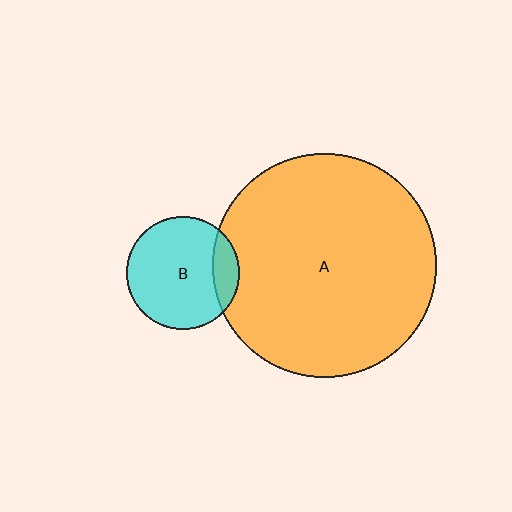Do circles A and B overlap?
Yes.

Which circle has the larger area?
Circle A (orange).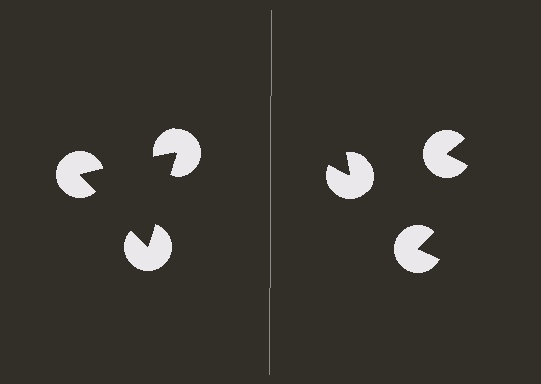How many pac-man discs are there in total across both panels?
6 — 3 on each side.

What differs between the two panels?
The pac-man discs are positioned identically on both sides; only the wedge orientations differ. On the left they align to a triangle; on the right they are misaligned.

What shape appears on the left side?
An illusory triangle.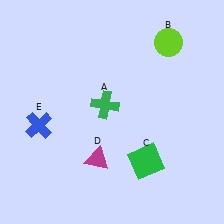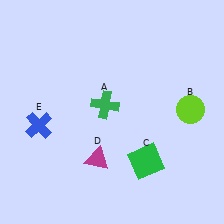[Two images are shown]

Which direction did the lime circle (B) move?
The lime circle (B) moved down.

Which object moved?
The lime circle (B) moved down.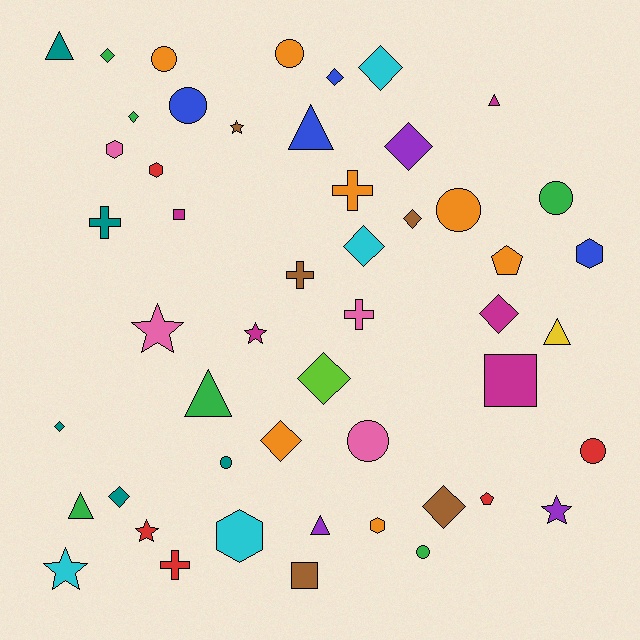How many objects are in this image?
There are 50 objects.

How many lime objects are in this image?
There is 1 lime object.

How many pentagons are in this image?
There are 2 pentagons.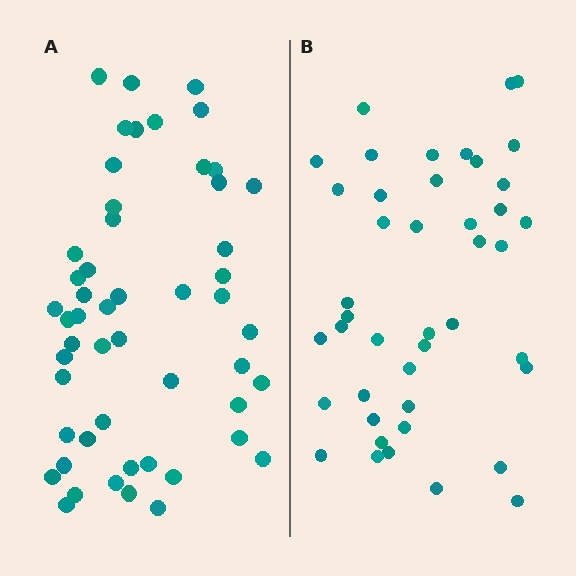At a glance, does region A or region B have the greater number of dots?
Region A (the left region) has more dots.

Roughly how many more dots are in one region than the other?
Region A has roughly 8 or so more dots than region B.